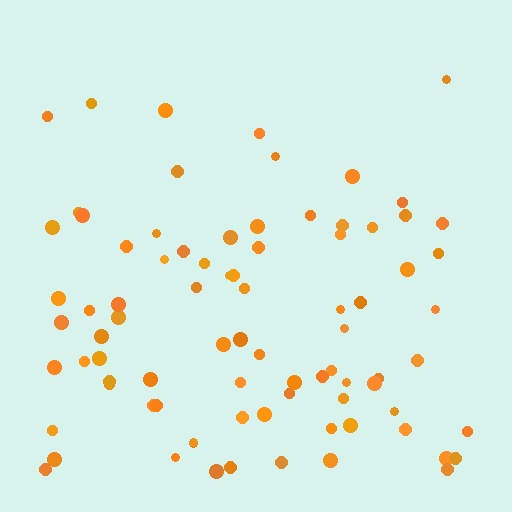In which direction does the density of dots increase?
From top to bottom, with the bottom side densest.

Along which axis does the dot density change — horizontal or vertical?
Vertical.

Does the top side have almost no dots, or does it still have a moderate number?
Still a moderate number, just noticeably fewer than the bottom.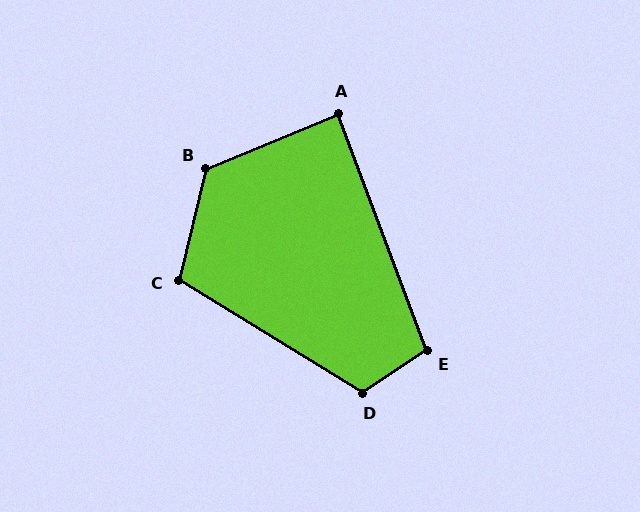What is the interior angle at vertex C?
Approximately 108 degrees (obtuse).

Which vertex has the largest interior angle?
B, at approximately 126 degrees.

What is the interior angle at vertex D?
Approximately 116 degrees (obtuse).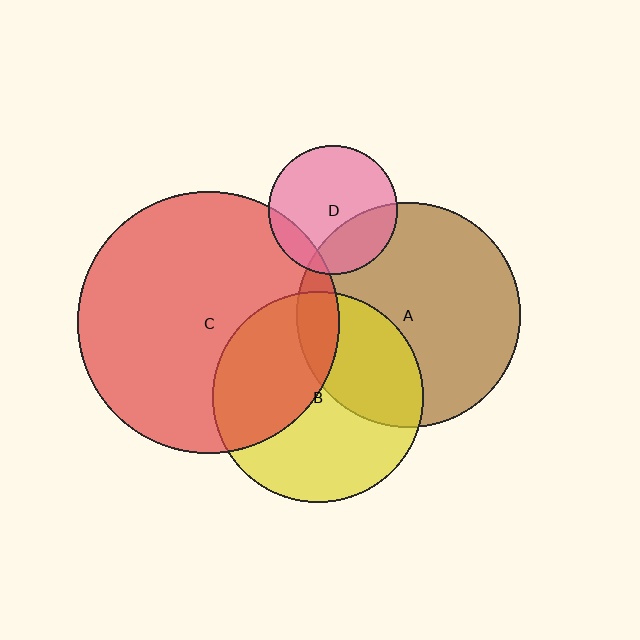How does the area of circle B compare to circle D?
Approximately 2.7 times.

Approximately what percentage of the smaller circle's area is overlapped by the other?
Approximately 10%.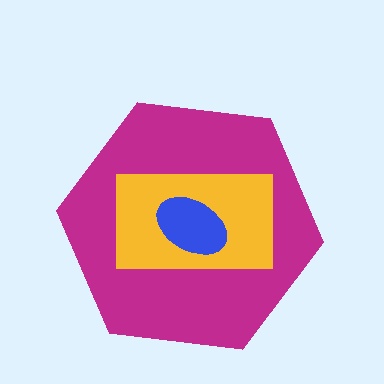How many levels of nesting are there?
3.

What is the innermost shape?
The blue ellipse.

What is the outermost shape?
The magenta hexagon.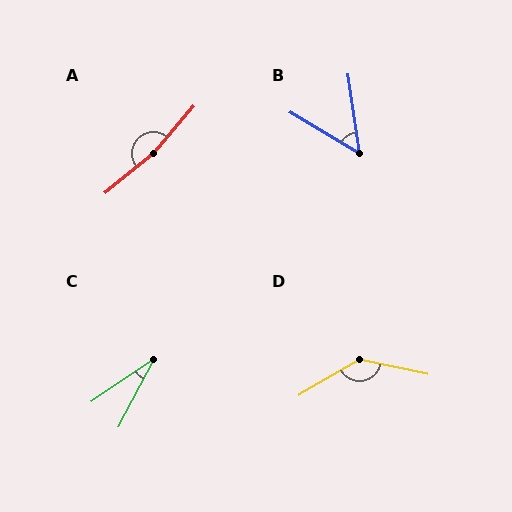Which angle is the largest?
A, at approximately 169 degrees.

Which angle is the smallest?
C, at approximately 28 degrees.